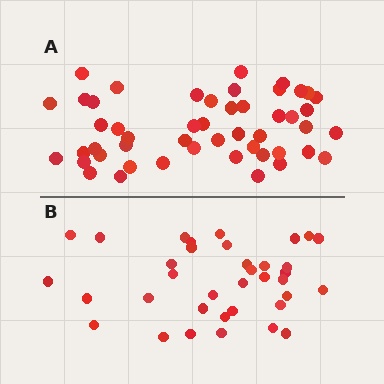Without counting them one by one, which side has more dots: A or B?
Region A (the top region) has more dots.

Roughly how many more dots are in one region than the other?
Region A has approximately 15 more dots than region B.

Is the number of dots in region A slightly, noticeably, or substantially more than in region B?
Region A has noticeably more, but not dramatically so. The ratio is roughly 1.4 to 1.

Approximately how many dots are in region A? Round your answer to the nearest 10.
About 50 dots. (The exact count is 49, which rounds to 50.)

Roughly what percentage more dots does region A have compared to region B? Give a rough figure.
About 35% more.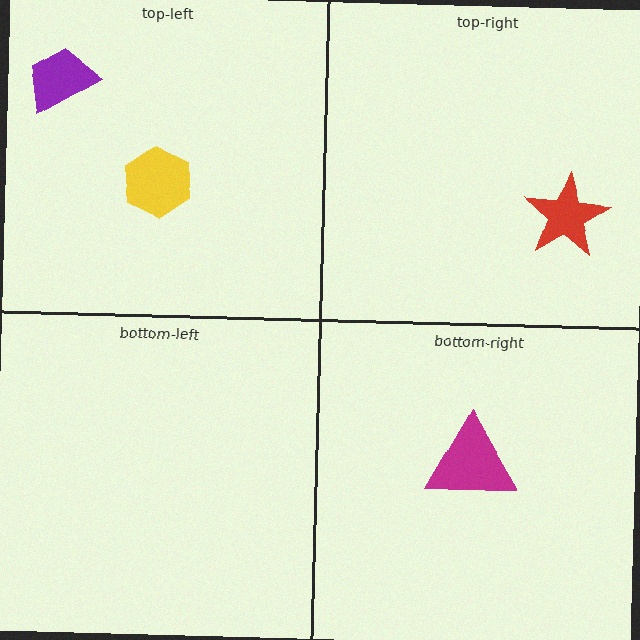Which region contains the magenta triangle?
The bottom-right region.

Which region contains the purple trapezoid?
The top-left region.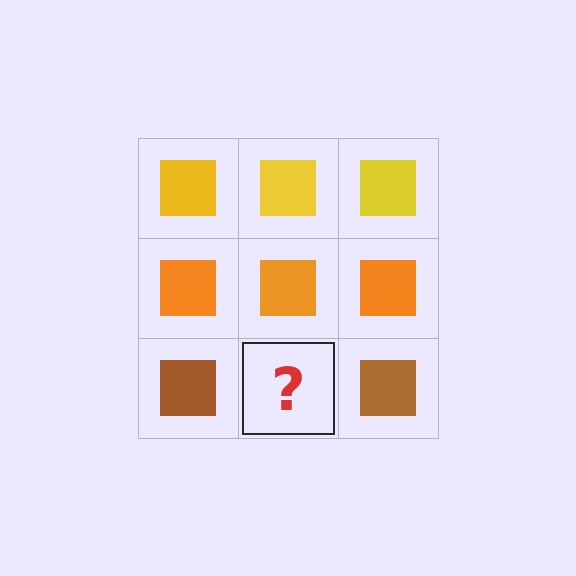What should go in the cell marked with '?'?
The missing cell should contain a brown square.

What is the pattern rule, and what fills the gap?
The rule is that each row has a consistent color. The gap should be filled with a brown square.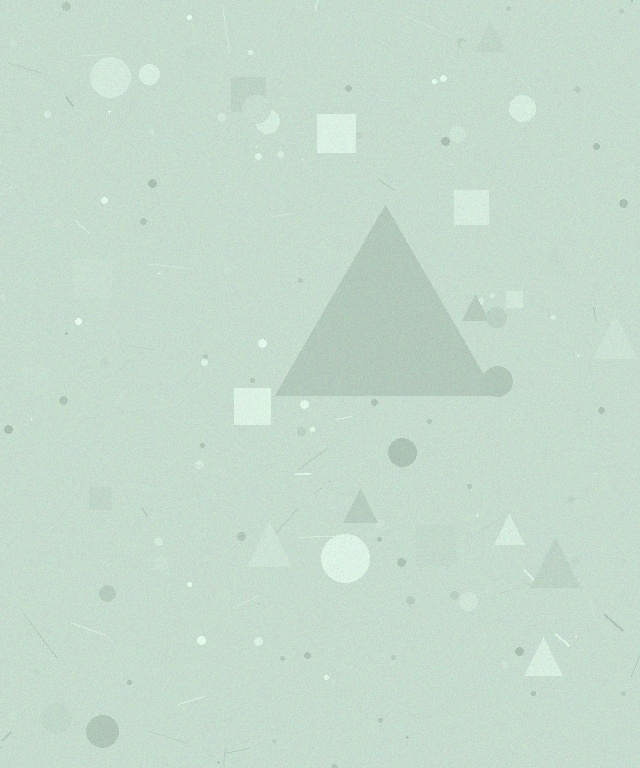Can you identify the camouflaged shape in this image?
The camouflaged shape is a triangle.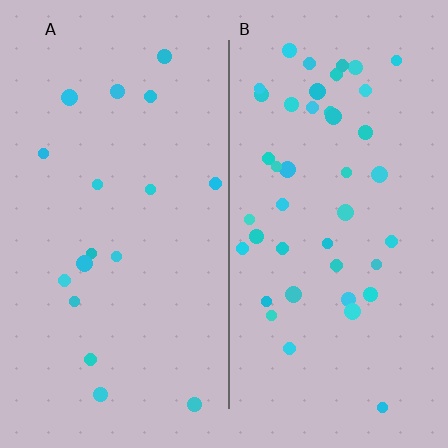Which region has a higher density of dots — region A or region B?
B (the right).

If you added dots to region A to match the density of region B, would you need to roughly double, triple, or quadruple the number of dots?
Approximately triple.